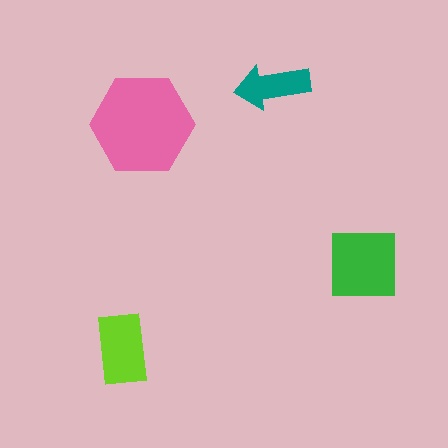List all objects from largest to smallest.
The pink hexagon, the green square, the lime rectangle, the teal arrow.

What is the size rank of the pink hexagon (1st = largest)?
1st.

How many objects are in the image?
There are 4 objects in the image.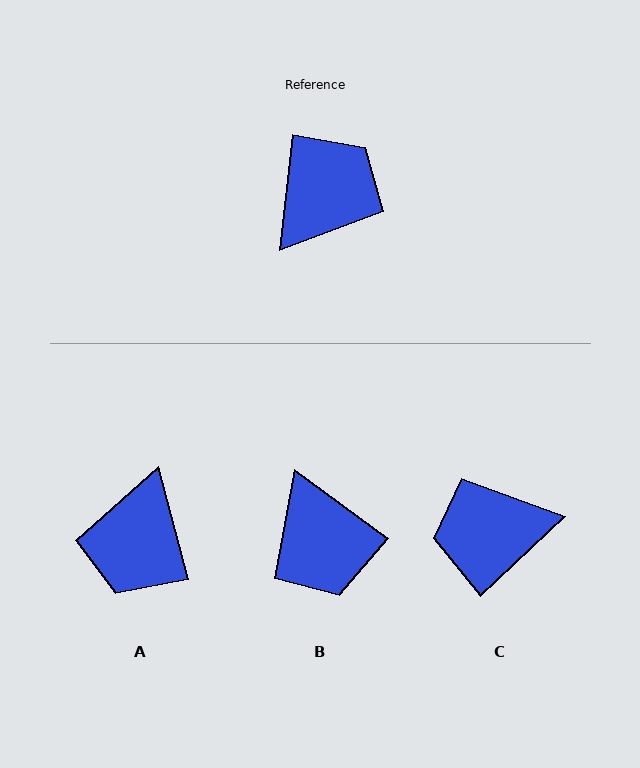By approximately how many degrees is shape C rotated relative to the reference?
Approximately 139 degrees counter-clockwise.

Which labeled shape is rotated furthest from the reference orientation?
A, about 159 degrees away.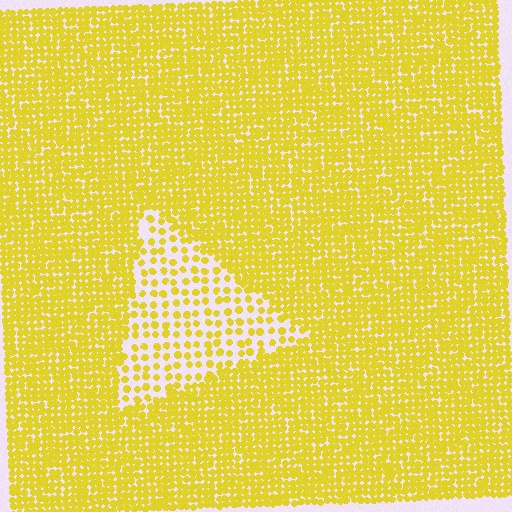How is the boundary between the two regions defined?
The boundary is defined by a change in element density (approximately 2.5x ratio). All elements are the same color, size, and shape.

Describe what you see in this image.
The image contains small yellow elements arranged at two different densities. A triangle-shaped region is visible where the elements are less densely packed than the surrounding area.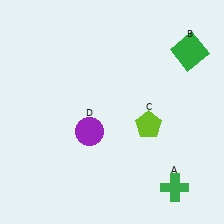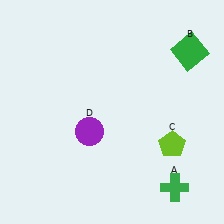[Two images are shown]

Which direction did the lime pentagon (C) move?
The lime pentagon (C) moved right.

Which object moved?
The lime pentagon (C) moved right.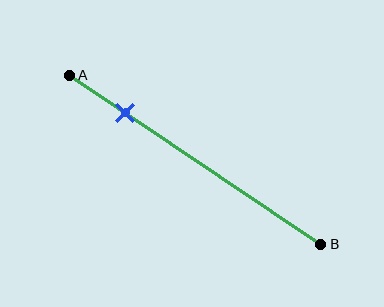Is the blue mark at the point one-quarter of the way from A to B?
Yes, the mark is approximately at the one-quarter point.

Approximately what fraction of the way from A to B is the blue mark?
The blue mark is approximately 20% of the way from A to B.